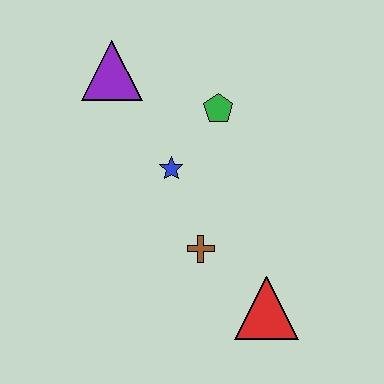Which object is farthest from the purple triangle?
The red triangle is farthest from the purple triangle.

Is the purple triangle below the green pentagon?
No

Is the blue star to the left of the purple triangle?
No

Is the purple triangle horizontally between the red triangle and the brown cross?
No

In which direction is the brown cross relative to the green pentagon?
The brown cross is below the green pentagon.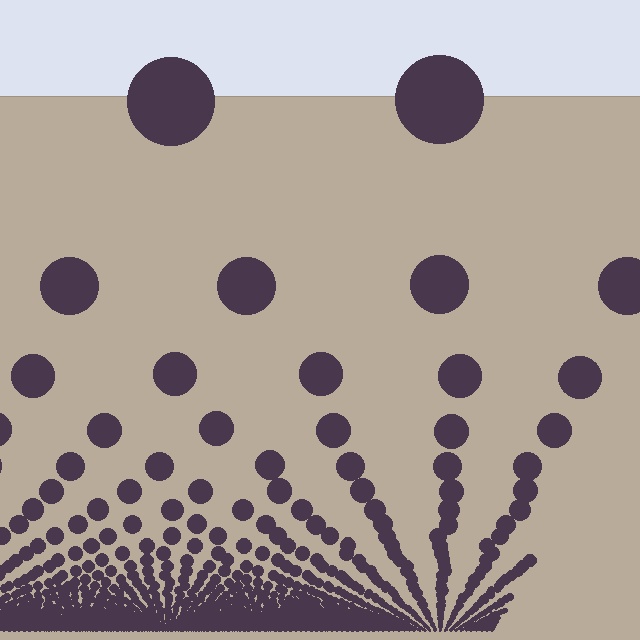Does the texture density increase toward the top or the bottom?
Density increases toward the bottom.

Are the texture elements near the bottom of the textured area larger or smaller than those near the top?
Smaller. The gradient is inverted — elements near the bottom are smaller and denser.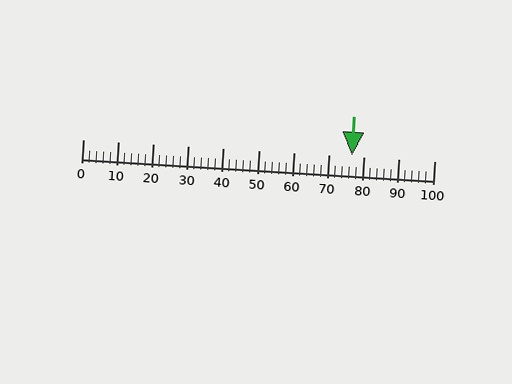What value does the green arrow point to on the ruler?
The green arrow points to approximately 77.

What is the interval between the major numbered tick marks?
The major tick marks are spaced 10 units apart.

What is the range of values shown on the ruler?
The ruler shows values from 0 to 100.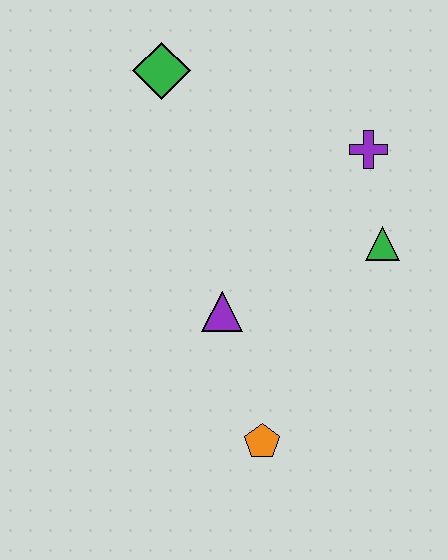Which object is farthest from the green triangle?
The green diamond is farthest from the green triangle.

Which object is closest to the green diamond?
The purple cross is closest to the green diamond.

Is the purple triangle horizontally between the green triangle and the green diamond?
Yes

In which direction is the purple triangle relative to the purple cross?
The purple triangle is below the purple cross.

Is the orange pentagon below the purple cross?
Yes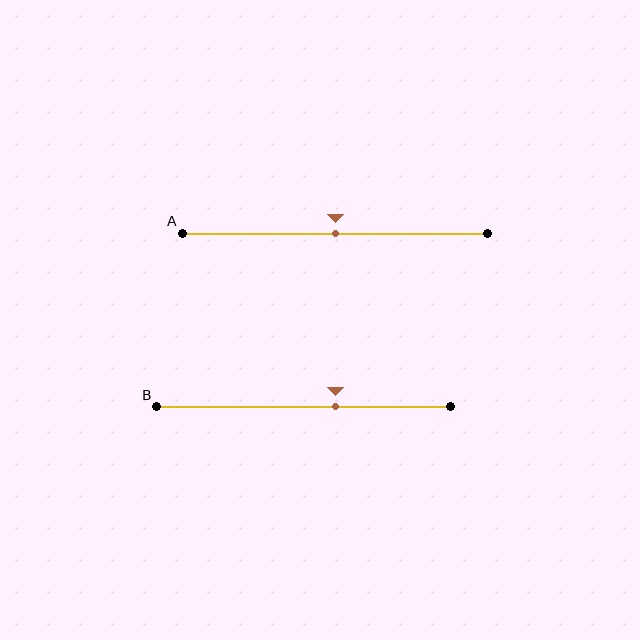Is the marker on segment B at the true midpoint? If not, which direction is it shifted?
No, the marker on segment B is shifted to the right by about 11% of the segment length.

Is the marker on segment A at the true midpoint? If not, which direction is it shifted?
Yes, the marker on segment A is at the true midpoint.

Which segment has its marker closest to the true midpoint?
Segment A has its marker closest to the true midpoint.